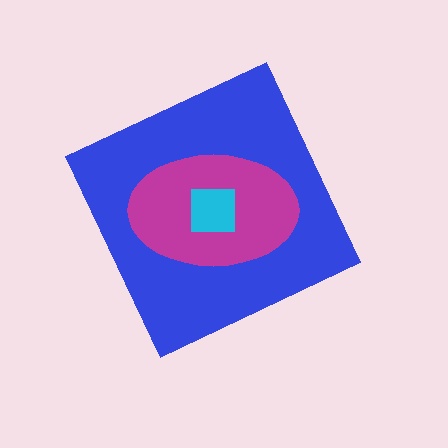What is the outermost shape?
The blue diamond.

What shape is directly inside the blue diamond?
The magenta ellipse.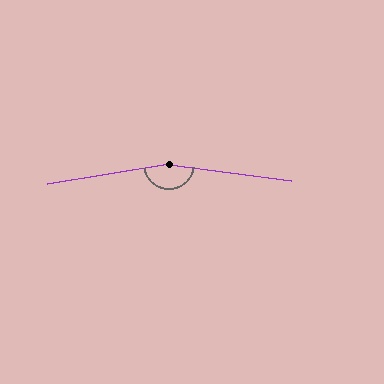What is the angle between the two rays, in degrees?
Approximately 163 degrees.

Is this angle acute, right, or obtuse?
It is obtuse.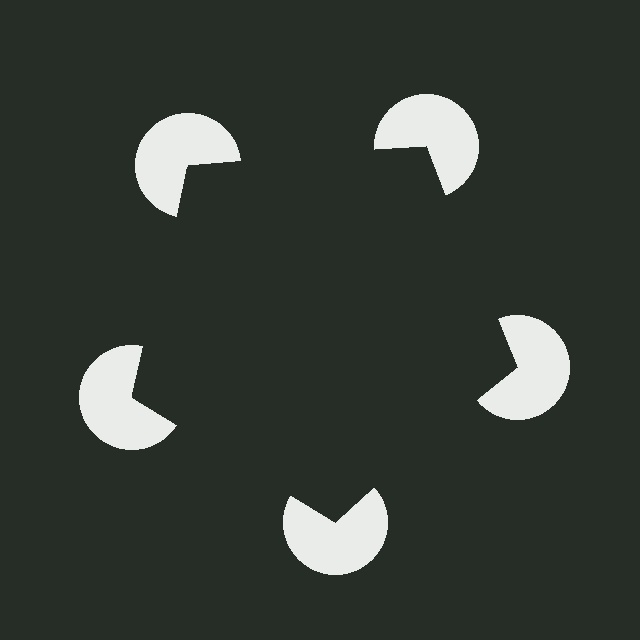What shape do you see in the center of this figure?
An illusory pentagon — its edges are inferred from the aligned wedge cuts in the pac-man discs, not physically drawn.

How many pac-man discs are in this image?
There are 5 — one at each vertex of the illusory pentagon.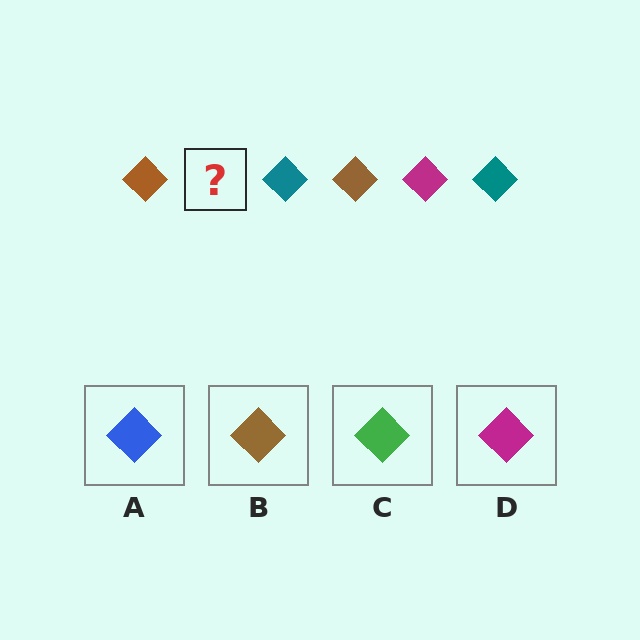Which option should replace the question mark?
Option D.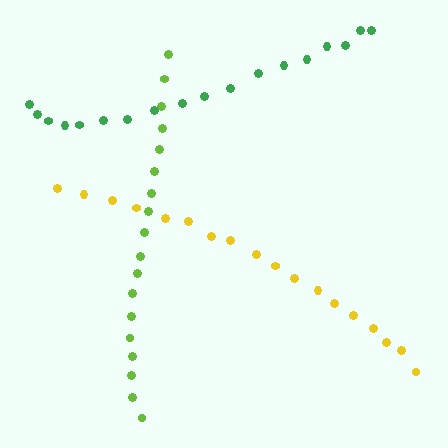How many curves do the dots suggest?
There are 3 distinct paths.